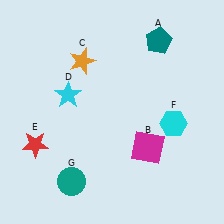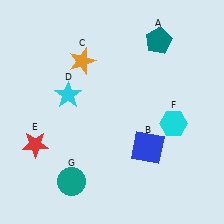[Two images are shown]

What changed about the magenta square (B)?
In Image 1, B is magenta. In Image 2, it changed to blue.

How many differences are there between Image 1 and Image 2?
There is 1 difference between the two images.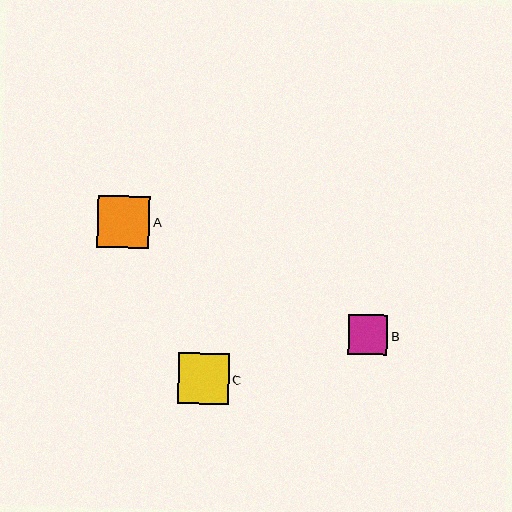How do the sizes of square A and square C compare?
Square A and square C are approximately the same size.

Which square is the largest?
Square A is the largest with a size of approximately 52 pixels.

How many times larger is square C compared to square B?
Square C is approximately 1.3 times the size of square B.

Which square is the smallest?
Square B is the smallest with a size of approximately 40 pixels.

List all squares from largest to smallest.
From largest to smallest: A, C, B.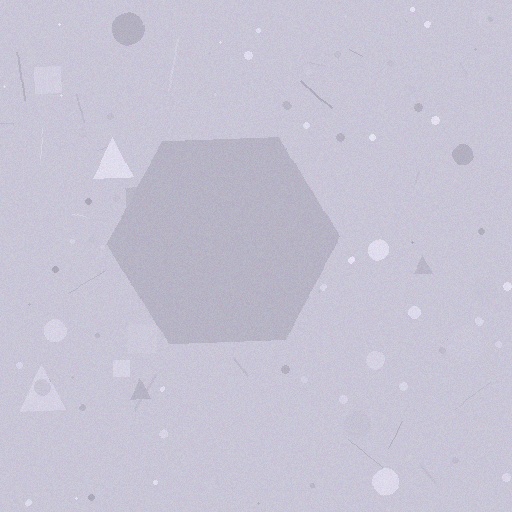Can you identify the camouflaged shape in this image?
The camouflaged shape is a hexagon.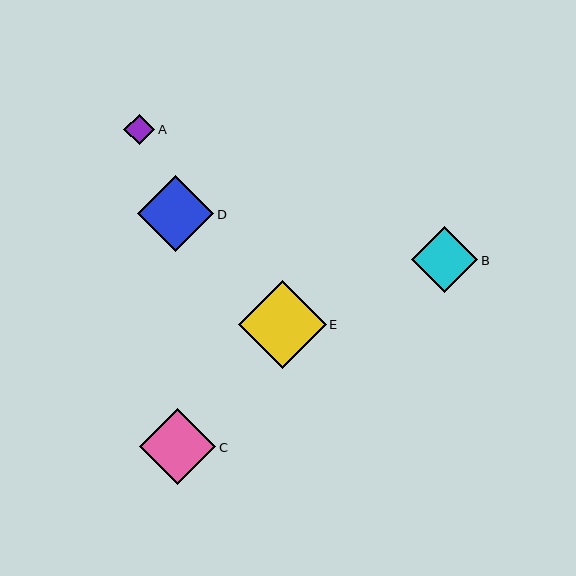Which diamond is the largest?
Diamond E is the largest with a size of approximately 88 pixels.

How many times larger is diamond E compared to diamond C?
Diamond E is approximately 1.2 times the size of diamond C.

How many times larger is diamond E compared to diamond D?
Diamond E is approximately 1.2 times the size of diamond D.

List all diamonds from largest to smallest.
From largest to smallest: E, C, D, B, A.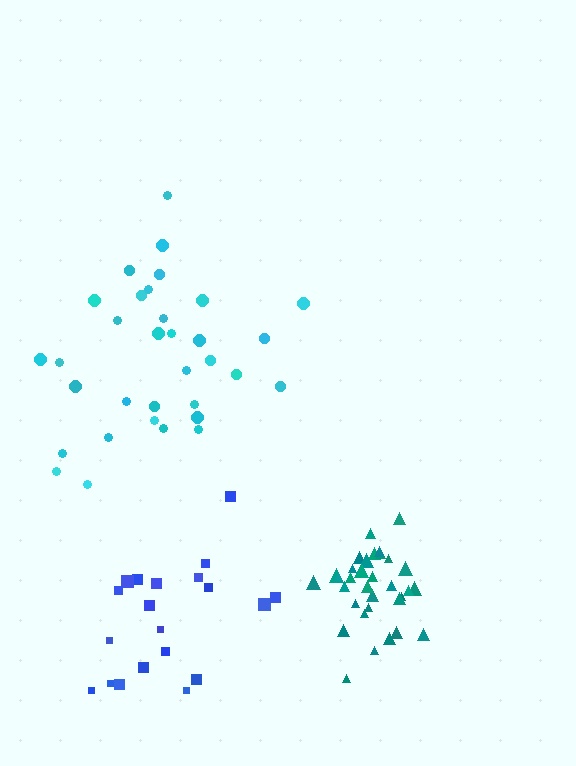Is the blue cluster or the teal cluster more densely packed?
Teal.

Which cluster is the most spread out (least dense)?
Blue.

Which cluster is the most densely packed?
Teal.